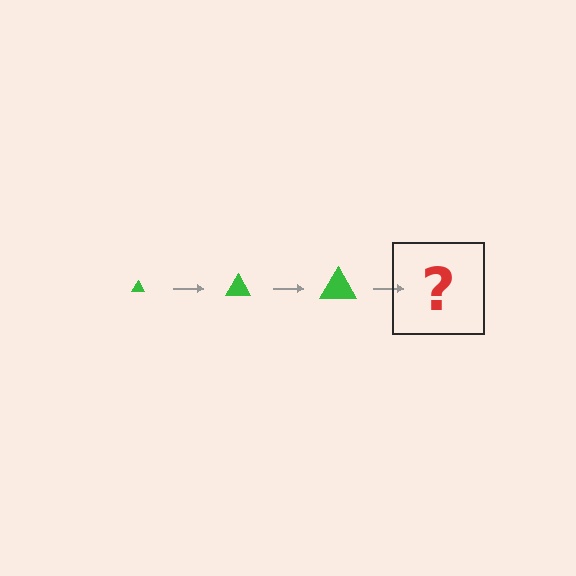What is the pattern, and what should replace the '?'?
The pattern is that the triangle gets progressively larger each step. The '?' should be a green triangle, larger than the previous one.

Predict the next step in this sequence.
The next step is a green triangle, larger than the previous one.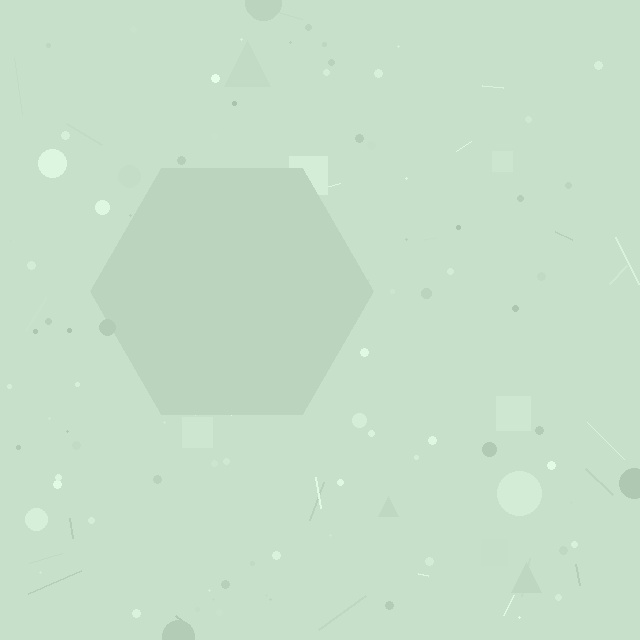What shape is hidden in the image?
A hexagon is hidden in the image.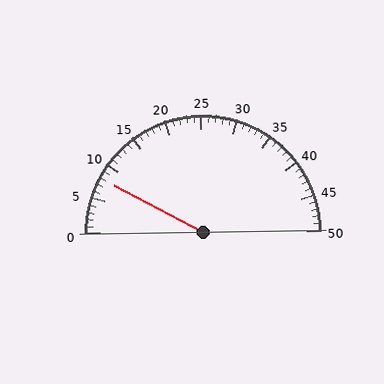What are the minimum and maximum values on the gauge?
The gauge ranges from 0 to 50.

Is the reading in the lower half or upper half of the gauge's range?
The reading is in the lower half of the range (0 to 50).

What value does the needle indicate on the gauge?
The needle indicates approximately 8.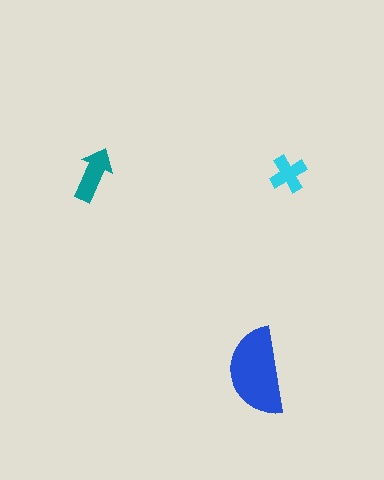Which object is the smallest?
The cyan cross.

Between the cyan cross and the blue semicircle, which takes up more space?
The blue semicircle.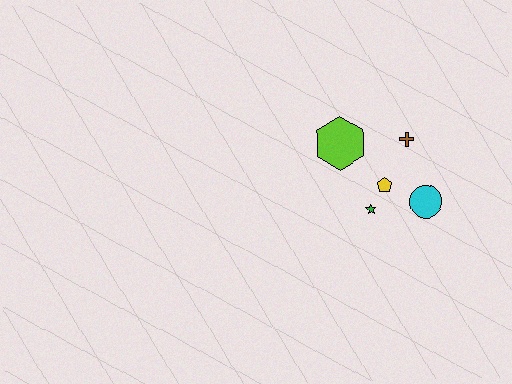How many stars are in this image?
There is 1 star.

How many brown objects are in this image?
There is 1 brown object.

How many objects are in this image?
There are 5 objects.